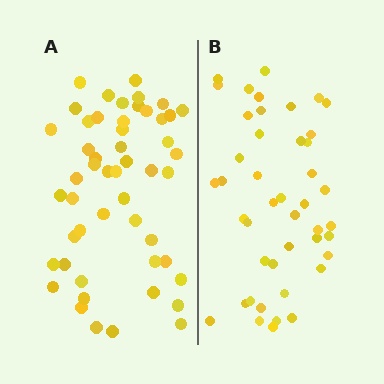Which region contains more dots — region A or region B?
Region A (the left region) has more dots.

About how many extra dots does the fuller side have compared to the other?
Region A has roughly 8 or so more dots than region B.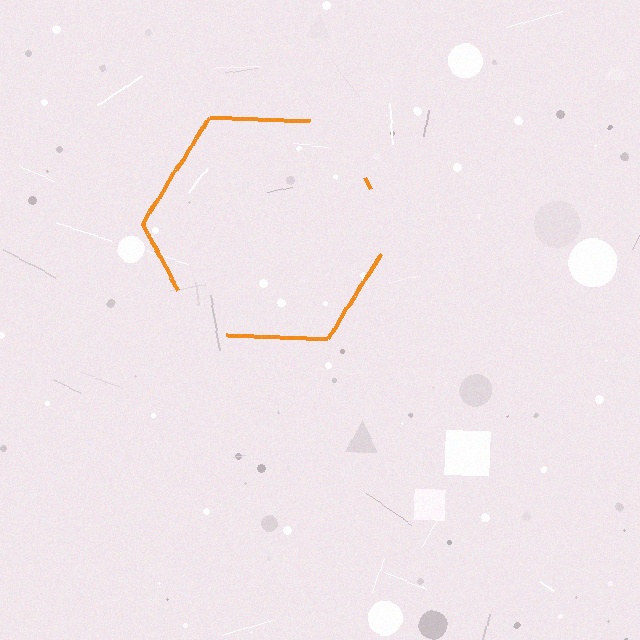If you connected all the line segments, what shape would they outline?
They would outline a hexagon.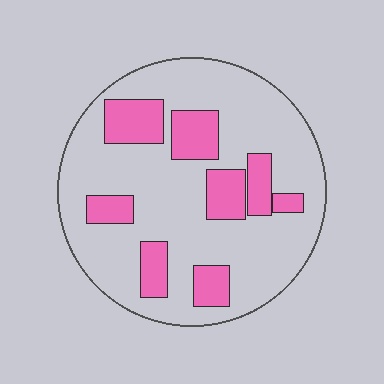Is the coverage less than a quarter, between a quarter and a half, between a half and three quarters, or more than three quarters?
Less than a quarter.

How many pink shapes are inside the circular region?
8.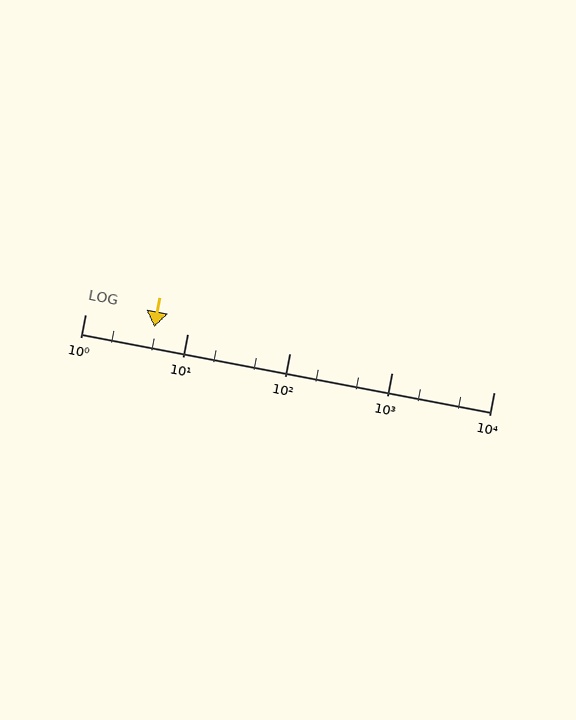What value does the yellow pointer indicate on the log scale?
The pointer indicates approximately 4.8.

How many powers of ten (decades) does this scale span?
The scale spans 4 decades, from 1 to 10000.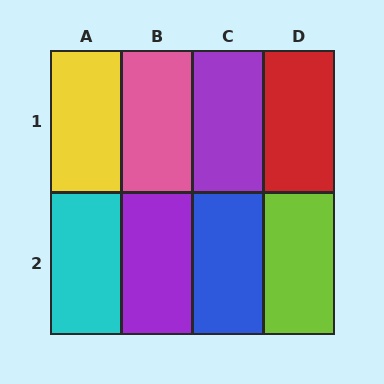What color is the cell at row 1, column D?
Red.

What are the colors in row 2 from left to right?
Cyan, purple, blue, lime.